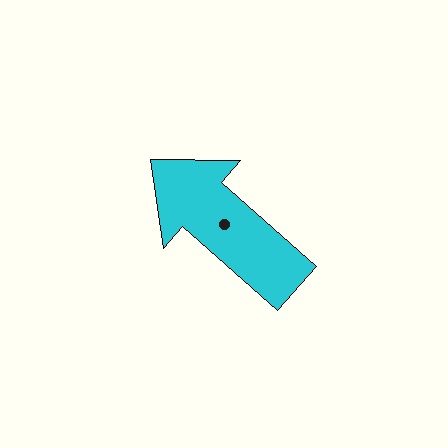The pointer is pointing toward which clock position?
Roughly 10 o'clock.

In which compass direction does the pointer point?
Northwest.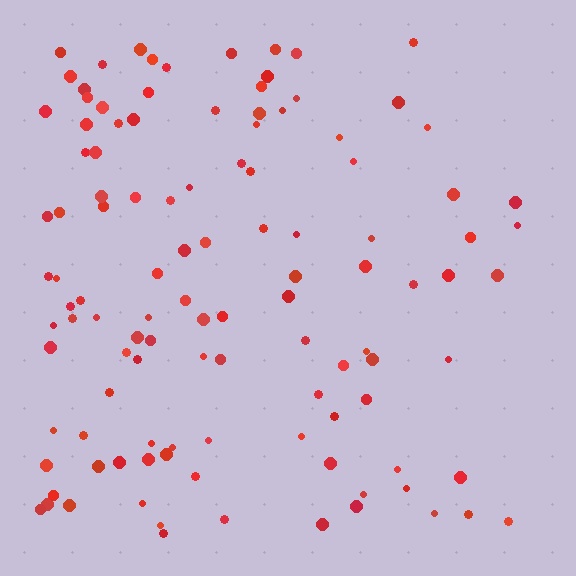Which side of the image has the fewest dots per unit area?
The right.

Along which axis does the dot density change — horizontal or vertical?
Horizontal.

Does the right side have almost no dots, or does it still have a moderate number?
Still a moderate number, just noticeably fewer than the left.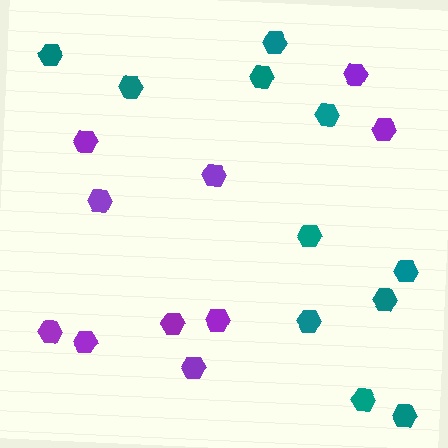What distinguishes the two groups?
There are 2 groups: one group of purple hexagons (10) and one group of teal hexagons (11).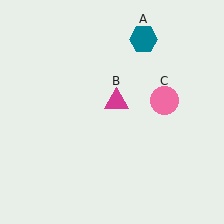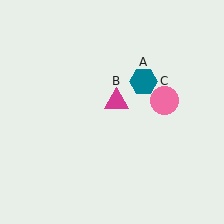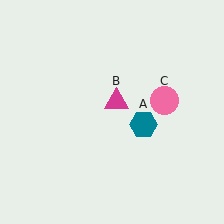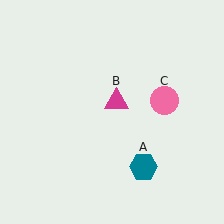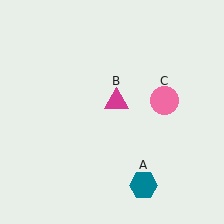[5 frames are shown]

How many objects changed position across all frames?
1 object changed position: teal hexagon (object A).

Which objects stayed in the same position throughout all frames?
Magenta triangle (object B) and pink circle (object C) remained stationary.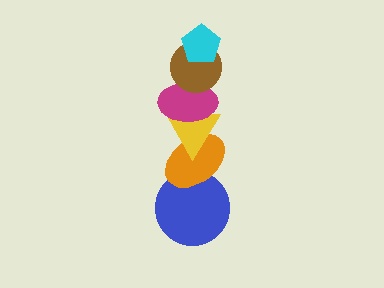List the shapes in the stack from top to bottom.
From top to bottom: the cyan pentagon, the brown circle, the magenta ellipse, the yellow triangle, the orange ellipse, the blue circle.